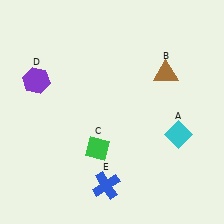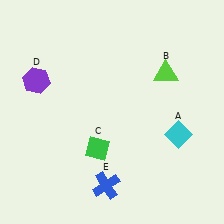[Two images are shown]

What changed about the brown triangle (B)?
In Image 1, B is brown. In Image 2, it changed to lime.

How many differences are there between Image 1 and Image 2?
There is 1 difference between the two images.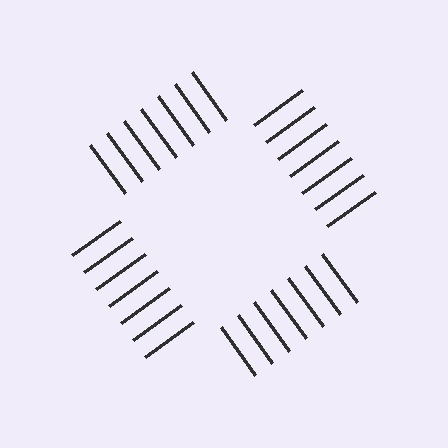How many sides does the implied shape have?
4 sides — the line-ends trace a square.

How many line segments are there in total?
28 — 7 along each of the 4 edges.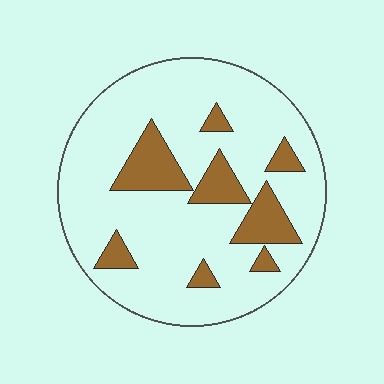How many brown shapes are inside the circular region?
8.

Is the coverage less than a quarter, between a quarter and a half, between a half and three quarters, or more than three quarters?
Less than a quarter.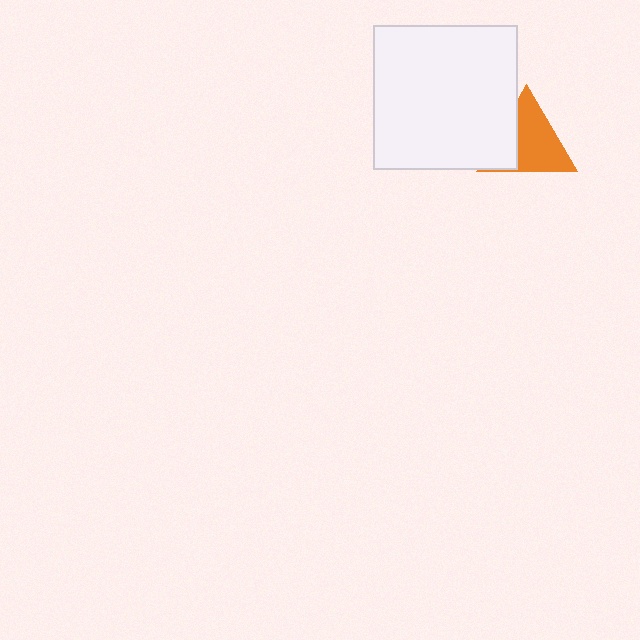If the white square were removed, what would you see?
You would see the complete orange triangle.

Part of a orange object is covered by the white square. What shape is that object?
It is a triangle.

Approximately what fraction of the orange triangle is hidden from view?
Roughly 32% of the orange triangle is hidden behind the white square.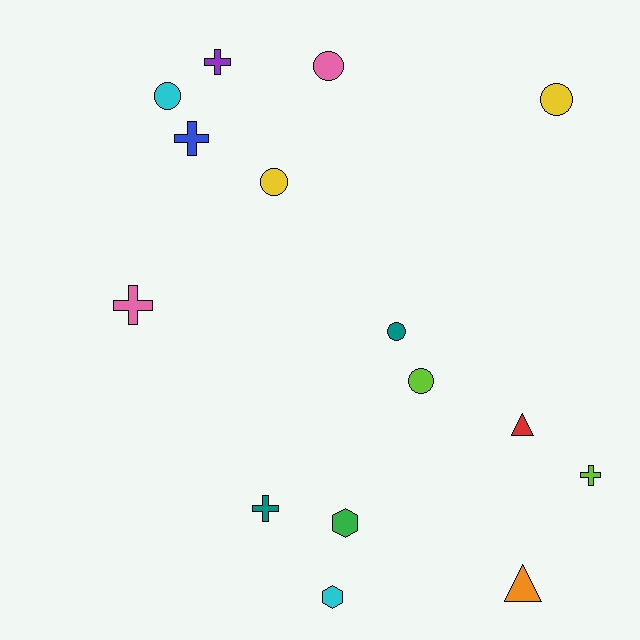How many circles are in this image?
There are 6 circles.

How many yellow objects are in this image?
There are 2 yellow objects.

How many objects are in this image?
There are 15 objects.